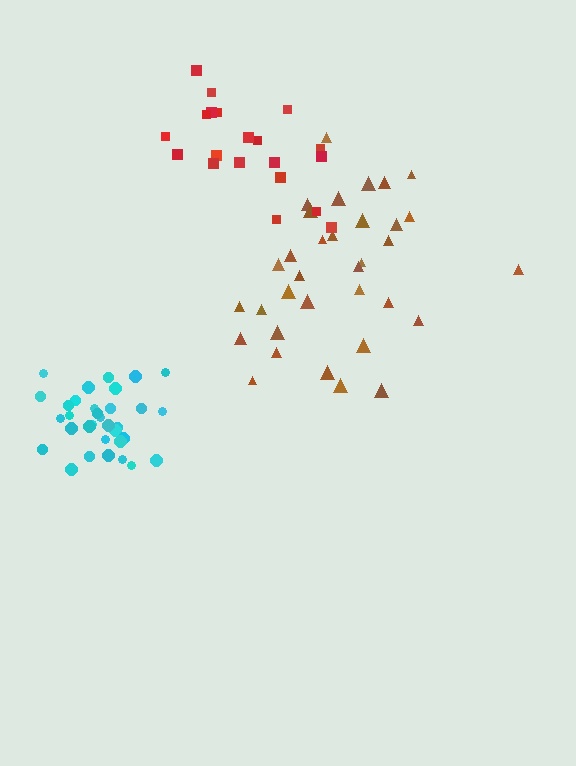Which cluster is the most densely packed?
Cyan.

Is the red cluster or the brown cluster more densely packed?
Red.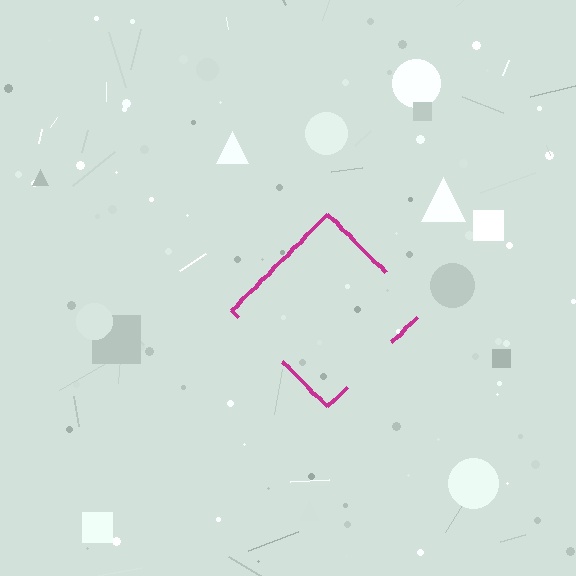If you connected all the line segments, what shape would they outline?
They would outline a diamond.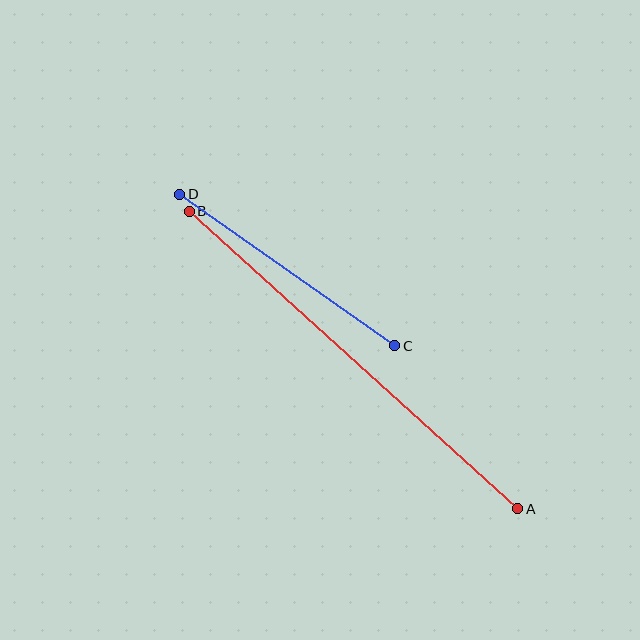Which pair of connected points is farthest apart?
Points A and B are farthest apart.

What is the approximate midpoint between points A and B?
The midpoint is at approximately (354, 360) pixels.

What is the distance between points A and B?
The distance is approximately 443 pixels.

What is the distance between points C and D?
The distance is approximately 263 pixels.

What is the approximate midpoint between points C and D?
The midpoint is at approximately (287, 270) pixels.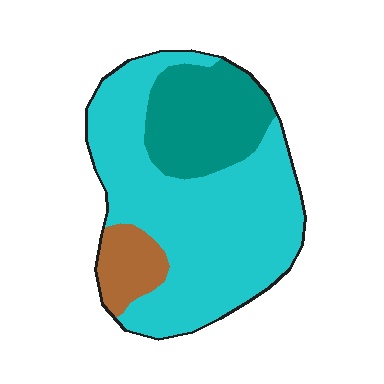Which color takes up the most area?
Cyan, at roughly 65%.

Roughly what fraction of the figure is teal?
Teal takes up between a sixth and a third of the figure.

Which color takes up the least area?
Brown, at roughly 10%.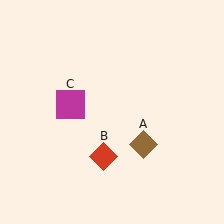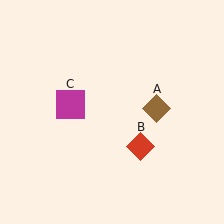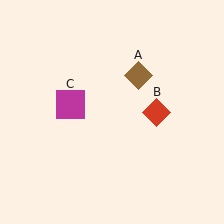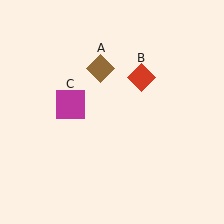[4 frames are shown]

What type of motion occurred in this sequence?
The brown diamond (object A), red diamond (object B) rotated counterclockwise around the center of the scene.